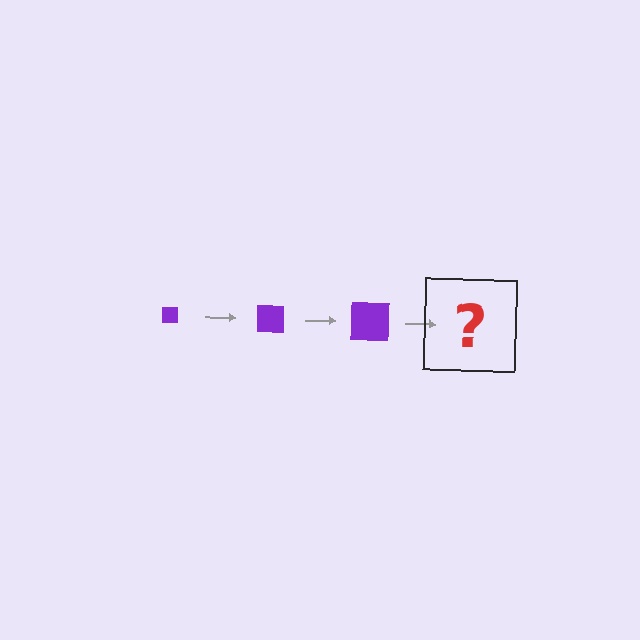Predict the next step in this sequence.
The next step is a purple square, larger than the previous one.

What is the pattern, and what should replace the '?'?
The pattern is that the square gets progressively larger each step. The '?' should be a purple square, larger than the previous one.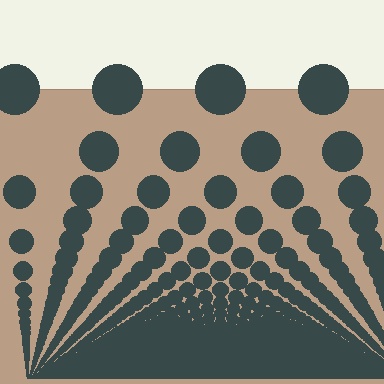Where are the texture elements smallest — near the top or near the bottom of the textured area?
Near the bottom.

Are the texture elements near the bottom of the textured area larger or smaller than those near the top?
Smaller. The gradient is inverted — elements near the bottom are smaller and denser.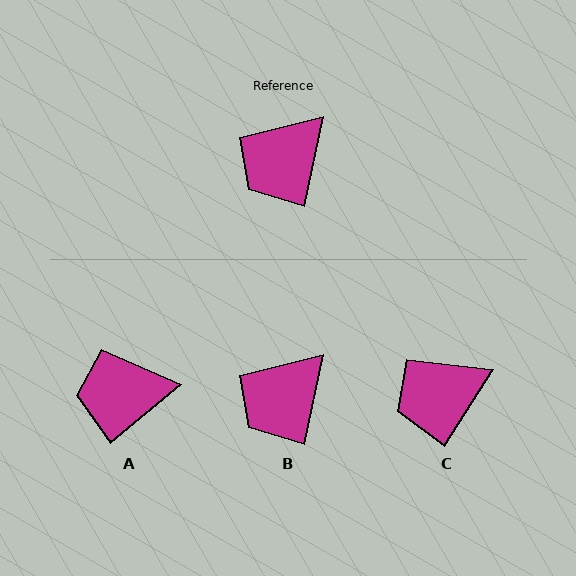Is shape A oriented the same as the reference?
No, it is off by about 38 degrees.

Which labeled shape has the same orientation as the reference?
B.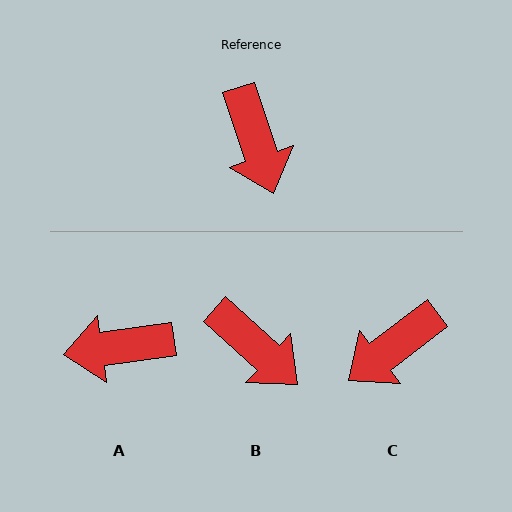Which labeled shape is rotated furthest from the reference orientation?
A, about 101 degrees away.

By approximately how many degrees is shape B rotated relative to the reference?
Approximately 29 degrees counter-clockwise.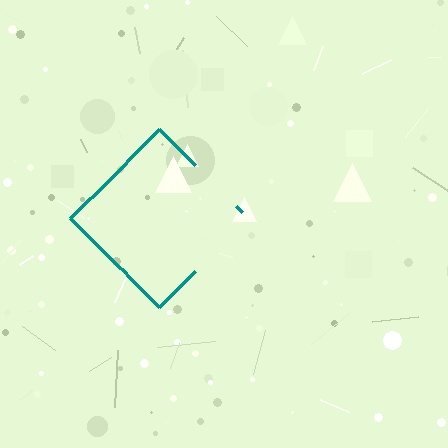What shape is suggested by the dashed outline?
The dashed outline suggests a diamond.